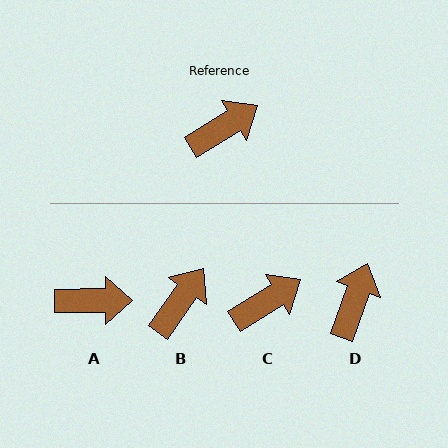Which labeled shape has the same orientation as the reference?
C.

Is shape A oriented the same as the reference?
No, it is off by about 31 degrees.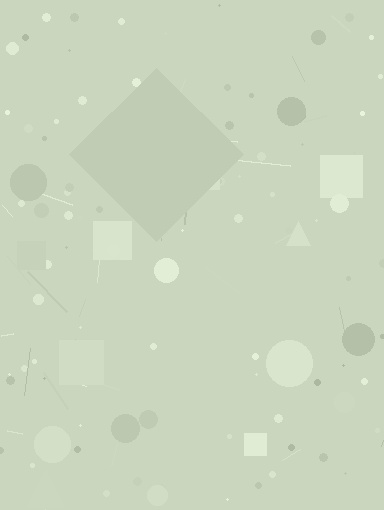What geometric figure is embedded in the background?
A diamond is embedded in the background.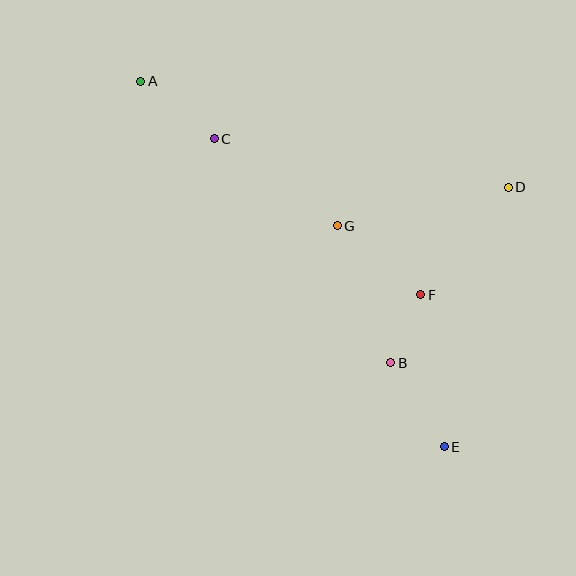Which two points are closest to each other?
Points B and F are closest to each other.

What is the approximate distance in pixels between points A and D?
The distance between A and D is approximately 383 pixels.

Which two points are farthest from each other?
Points A and E are farthest from each other.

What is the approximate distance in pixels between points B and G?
The distance between B and G is approximately 147 pixels.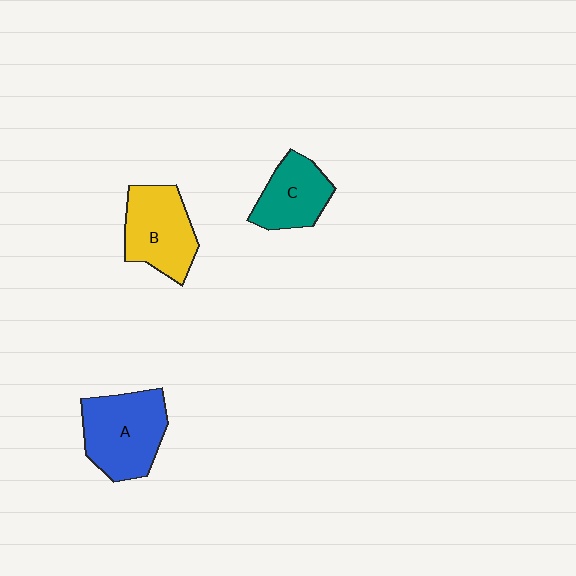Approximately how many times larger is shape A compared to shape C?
Approximately 1.5 times.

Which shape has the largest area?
Shape A (blue).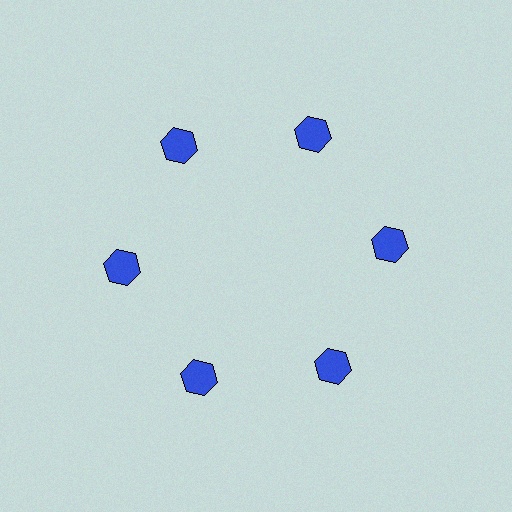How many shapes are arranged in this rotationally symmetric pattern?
There are 6 shapes, arranged in 6 groups of 1.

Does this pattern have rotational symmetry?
Yes, this pattern has 6-fold rotational symmetry. It looks the same after rotating 60 degrees around the center.